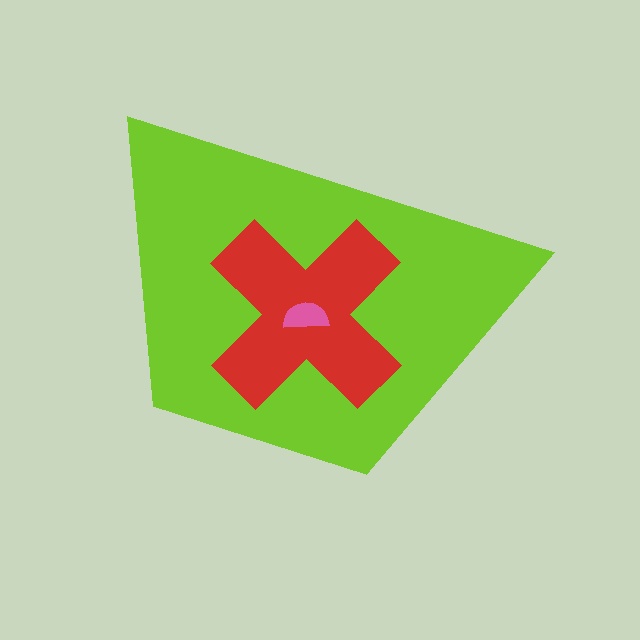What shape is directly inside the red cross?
The pink semicircle.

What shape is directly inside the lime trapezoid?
The red cross.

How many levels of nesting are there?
3.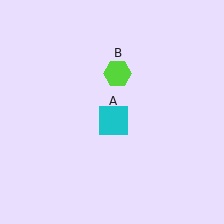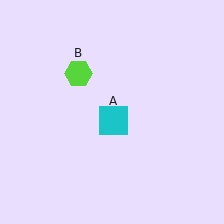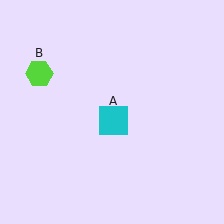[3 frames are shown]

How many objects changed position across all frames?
1 object changed position: lime hexagon (object B).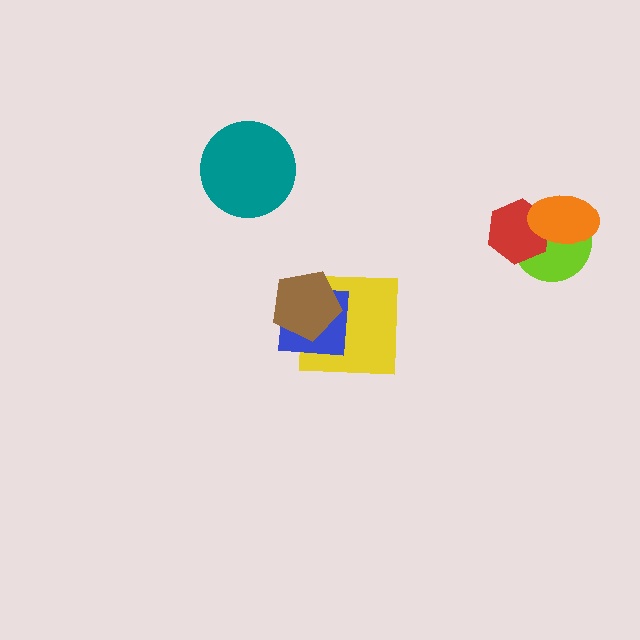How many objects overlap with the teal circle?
0 objects overlap with the teal circle.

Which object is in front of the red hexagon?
The orange ellipse is in front of the red hexagon.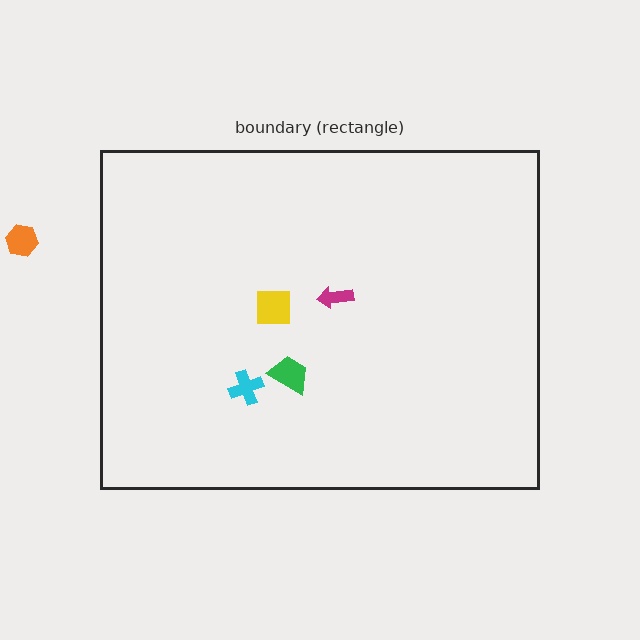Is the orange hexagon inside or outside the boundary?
Outside.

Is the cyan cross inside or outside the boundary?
Inside.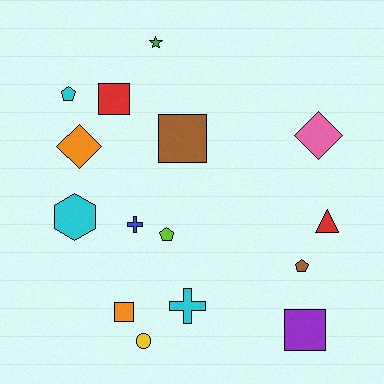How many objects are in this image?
There are 15 objects.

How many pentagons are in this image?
There are 3 pentagons.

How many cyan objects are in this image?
There are 3 cyan objects.